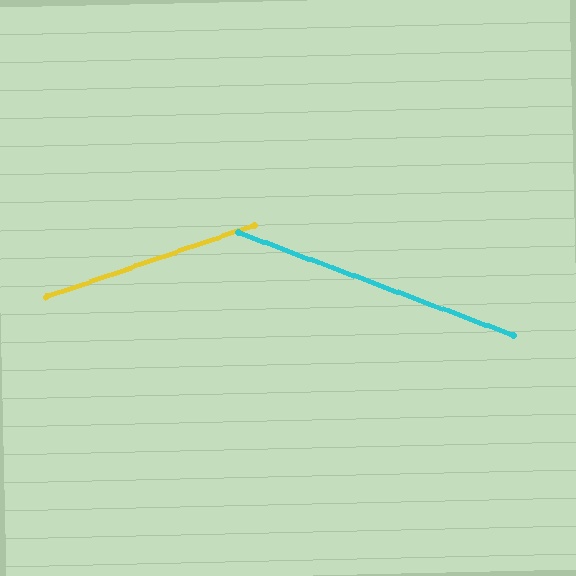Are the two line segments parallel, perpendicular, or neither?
Neither parallel nor perpendicular — they differ by about 39°.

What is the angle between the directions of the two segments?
Approximately 39 degrees.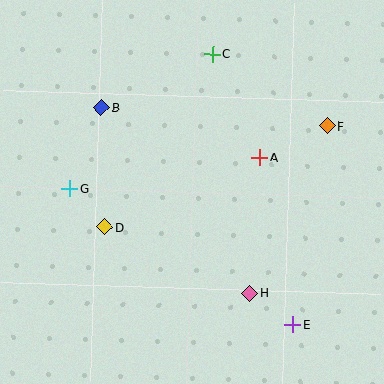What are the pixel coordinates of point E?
Point E is at (293, 324).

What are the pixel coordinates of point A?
Point A is at (260, 158).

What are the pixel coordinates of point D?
Point D is at (105, 227).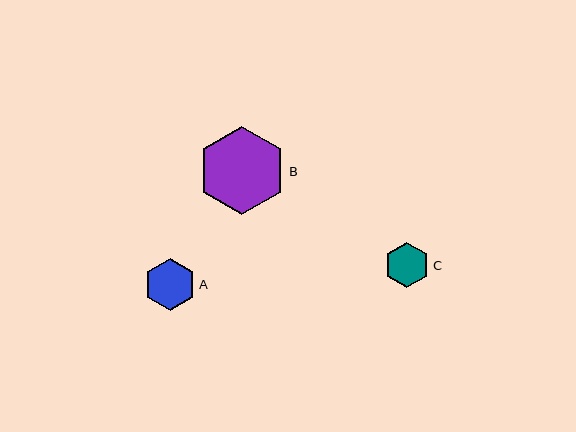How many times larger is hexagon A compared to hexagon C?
Hexagon A is approximately 1.1 times the size of hexagon C.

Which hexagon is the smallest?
Hexagon C is the smallest with a size of approximately 46 pixels.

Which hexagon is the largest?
Hexagon B is the largest with a size of approximately 88 pixels.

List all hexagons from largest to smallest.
From largest to smallest: B, A, C.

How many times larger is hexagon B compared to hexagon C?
Hexagon B is approximately 1.9 times the size of hexagon C.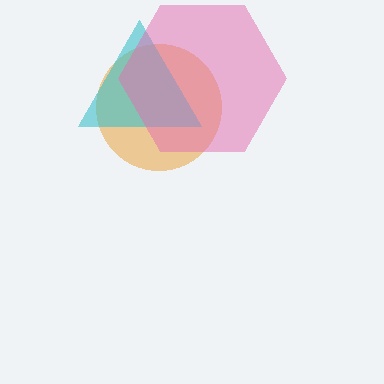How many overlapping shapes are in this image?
There are 3 overlapping shapes in the image.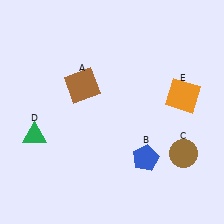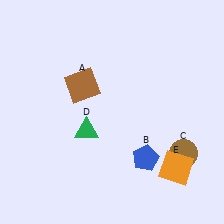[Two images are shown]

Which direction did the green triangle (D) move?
The green triangle (D) moved right.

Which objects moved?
The objects that moved are: the green triangle (D), the orange square (E).